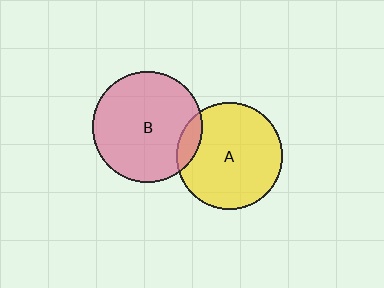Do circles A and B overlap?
Yes.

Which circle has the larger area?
Circle B (pink).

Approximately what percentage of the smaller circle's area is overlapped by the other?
Approximately 10%.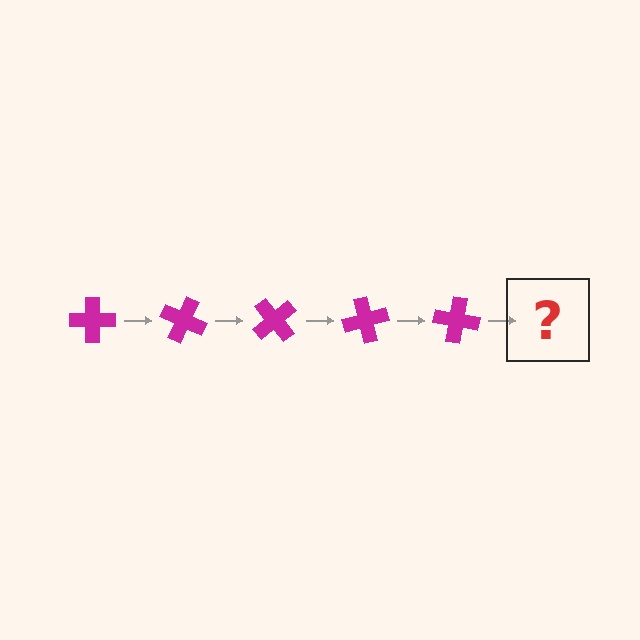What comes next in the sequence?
The next element should be a magenta cross rotated 125 degrees.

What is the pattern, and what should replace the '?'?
The pattern is that the cross rotates 25 degrees each step. The '?' should be a magenta cross rotated 125 degrees.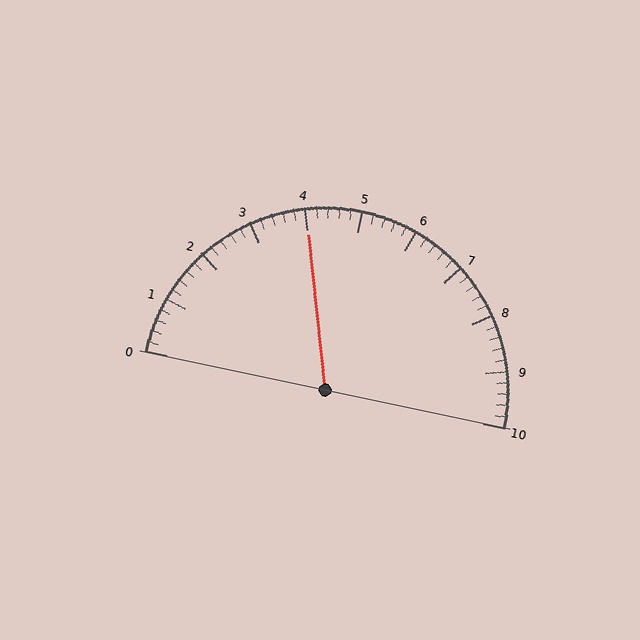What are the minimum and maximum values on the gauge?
The gauge ranges from 0 to 10.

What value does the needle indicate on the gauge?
The needle indicates approximately 4.0.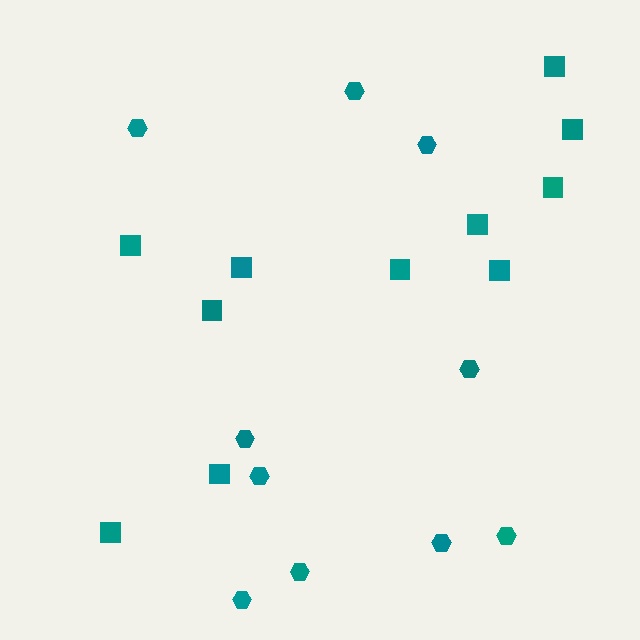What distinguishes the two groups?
There are 2 groups: one group of squares (11) and one group of hexagons (10).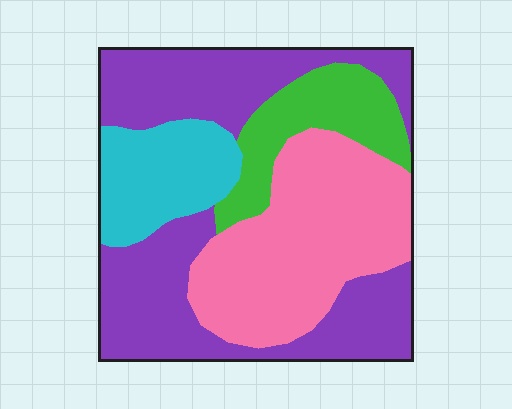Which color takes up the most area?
Purple, at roughly 40%.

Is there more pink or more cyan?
Pink.